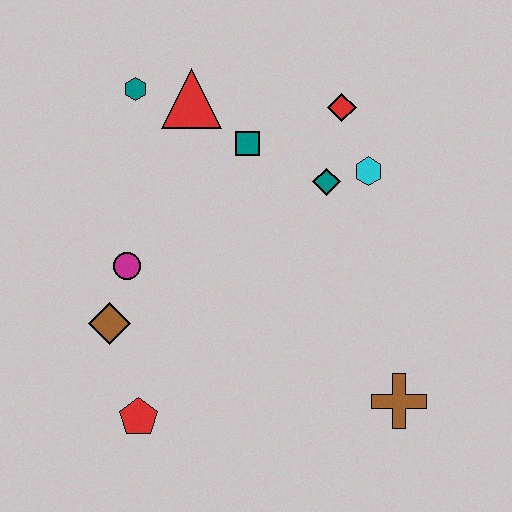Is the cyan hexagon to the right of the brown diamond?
Yes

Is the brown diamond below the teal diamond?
Yes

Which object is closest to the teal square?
The red triangle is closest to the teal square.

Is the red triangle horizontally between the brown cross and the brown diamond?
Yes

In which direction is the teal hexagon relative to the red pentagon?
The teal hexagon is above the red pentagon.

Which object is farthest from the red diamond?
The red pentagon is farthest from the red diamond.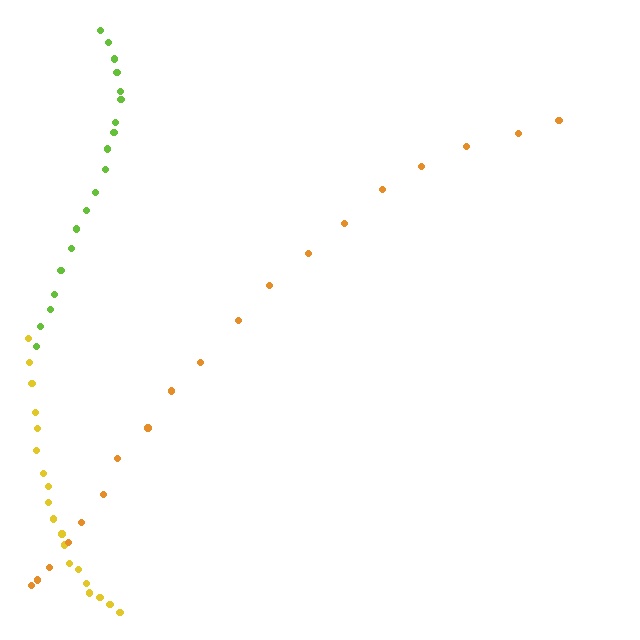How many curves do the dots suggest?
There are 3 distinct paths.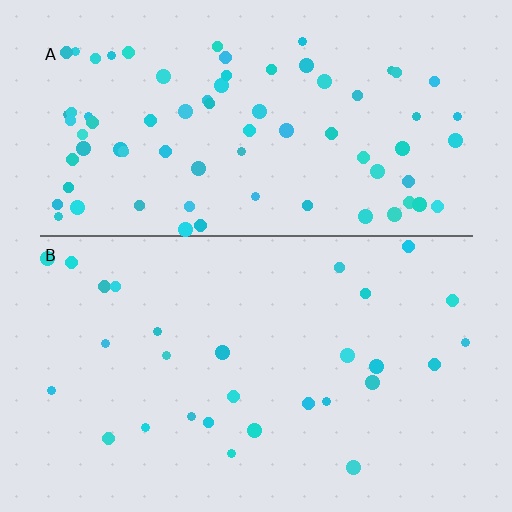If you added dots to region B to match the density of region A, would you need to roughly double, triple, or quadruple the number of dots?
Approximately triple.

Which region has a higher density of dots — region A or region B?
A (the top).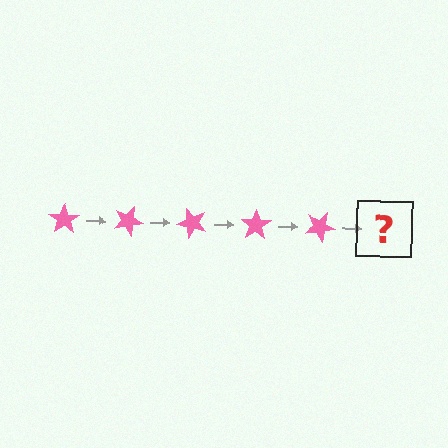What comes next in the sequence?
The next element should be a pink star rotated 125 degrees.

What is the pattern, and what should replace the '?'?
The pattern is that the star rotates 25 degrees each step. The '?' should be a pink star rotated 125 degrees.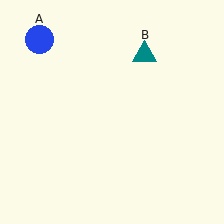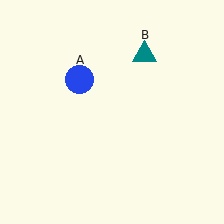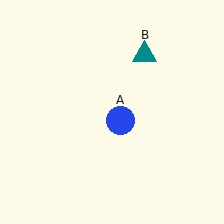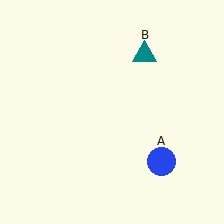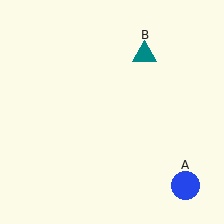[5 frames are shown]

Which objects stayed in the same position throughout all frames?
Teal triangle (object B) remained stationary.